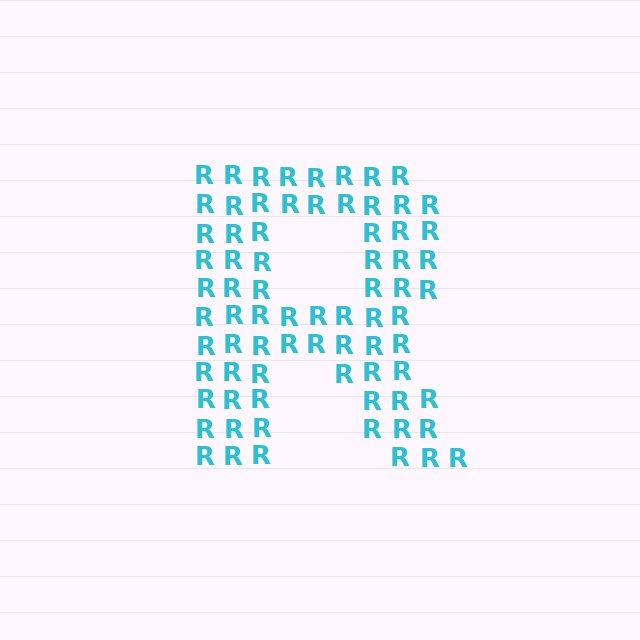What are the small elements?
The small elements are letter R's.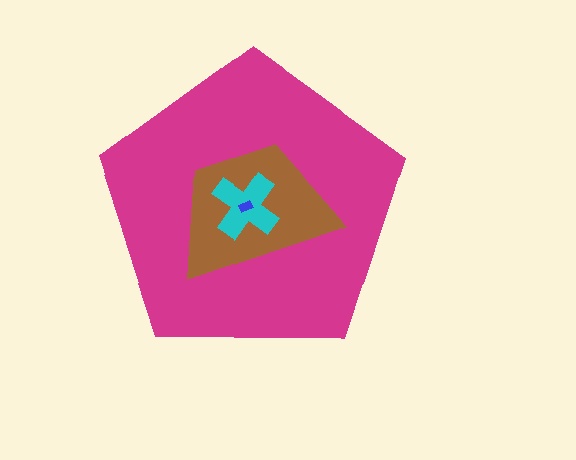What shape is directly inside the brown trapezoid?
The cyan cross.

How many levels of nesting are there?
4.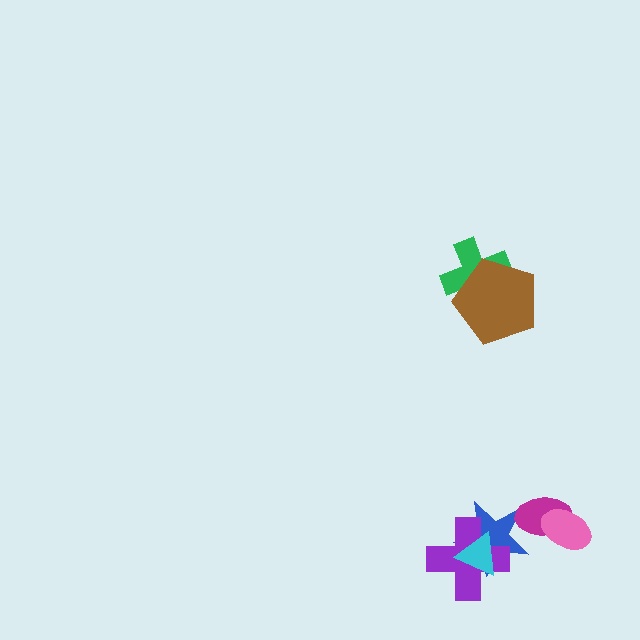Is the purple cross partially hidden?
Yes, it is partially covered by another shape.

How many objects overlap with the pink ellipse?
1 object overlaps with the pink ellipse.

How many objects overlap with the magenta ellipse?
2 objects overlap with the magenta ellipse.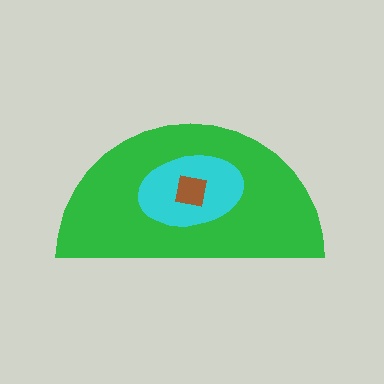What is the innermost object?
The brown square.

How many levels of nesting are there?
3.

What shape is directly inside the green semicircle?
The cyan ellipse.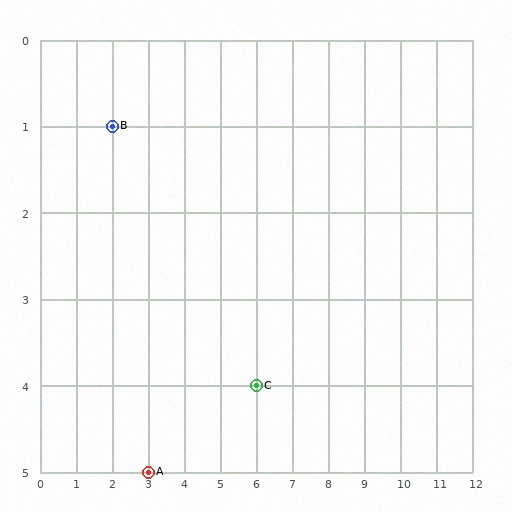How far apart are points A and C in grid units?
Points A and C are 3 columns and 1 row apart (about 3.2 grid units diagonally).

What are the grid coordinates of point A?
Point A is at grid coordinates (3, 5).